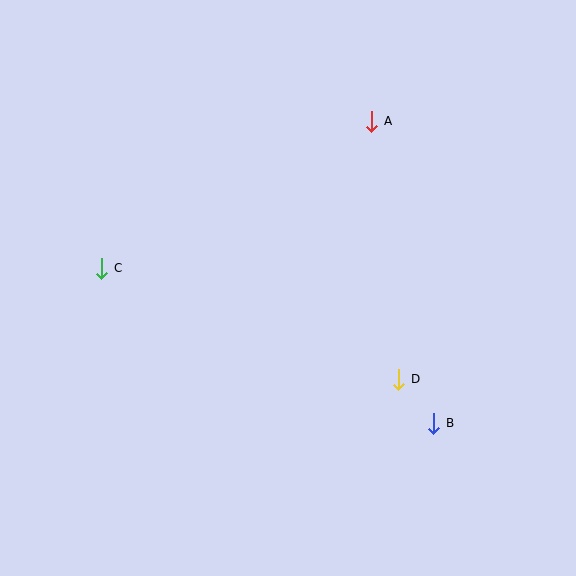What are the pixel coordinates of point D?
Point D is at (399, 379).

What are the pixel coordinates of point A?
Point A is at (372, 121).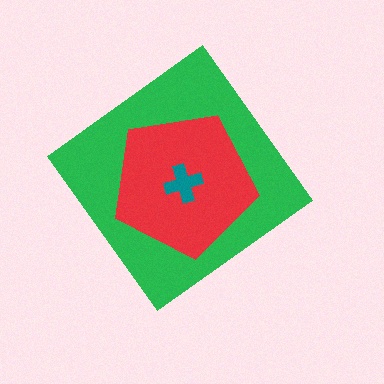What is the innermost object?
The teal cross.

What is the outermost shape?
The green diamond.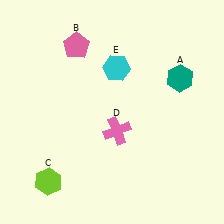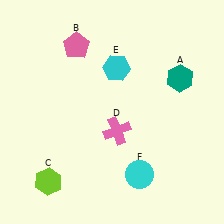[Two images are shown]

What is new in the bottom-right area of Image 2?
A cyan circle (F) was added in the bottom-right area of Image 2.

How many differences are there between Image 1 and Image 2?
There is 1 difference between the two images.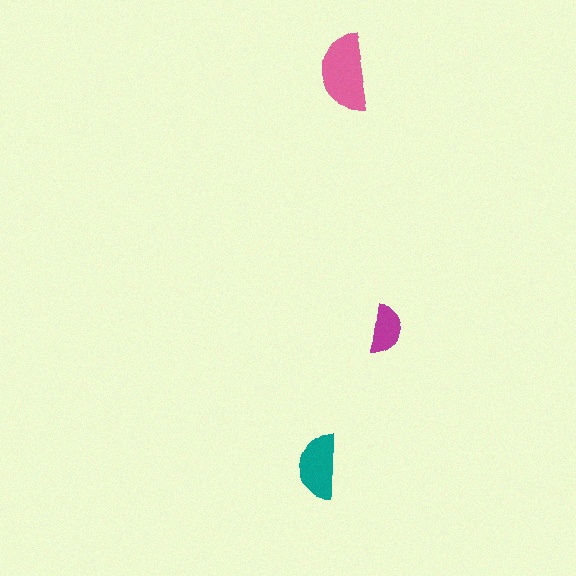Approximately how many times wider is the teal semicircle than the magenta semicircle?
About 1.5 times wider.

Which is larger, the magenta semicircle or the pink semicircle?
The pink one.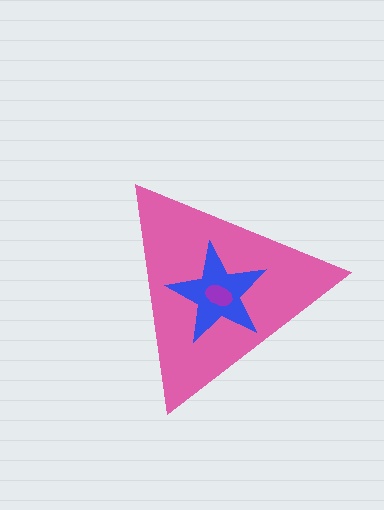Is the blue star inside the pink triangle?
Yes.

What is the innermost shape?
The purple ellipse.